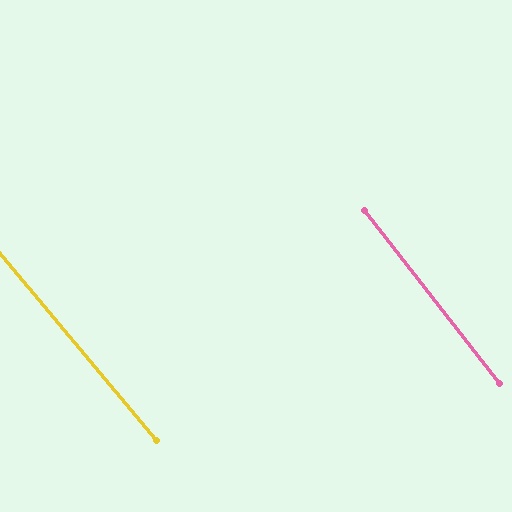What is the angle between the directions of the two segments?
Approximately 2 degrees.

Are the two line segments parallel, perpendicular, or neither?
Parallel — their directions differ by only 1.8°.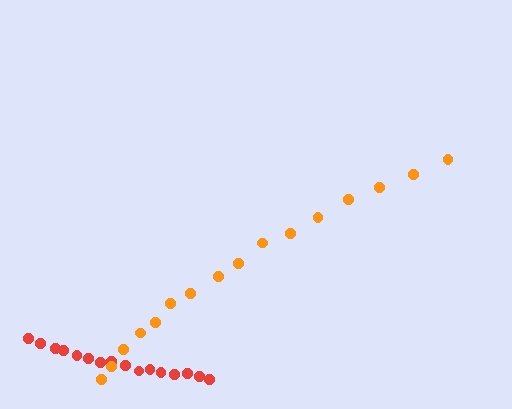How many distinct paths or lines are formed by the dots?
There are 2 distinct paths.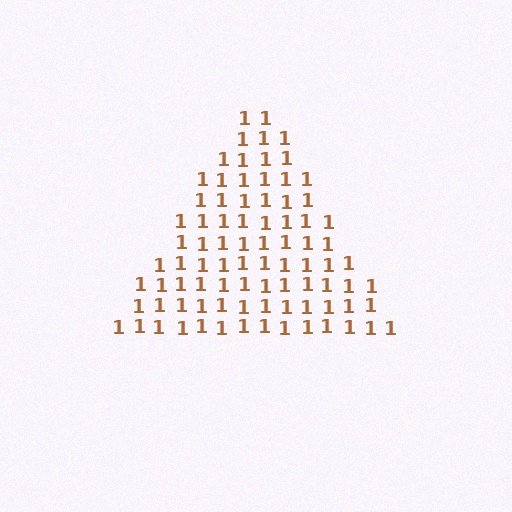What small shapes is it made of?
It is made of small digit 1's.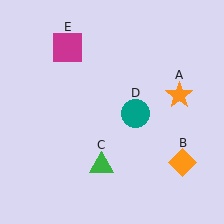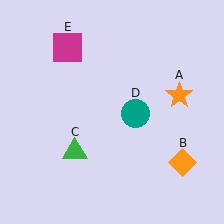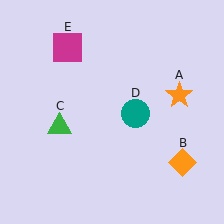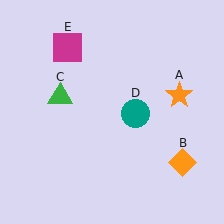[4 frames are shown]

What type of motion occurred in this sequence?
The green triangle (object C) rotated clockwise around the center of the scene.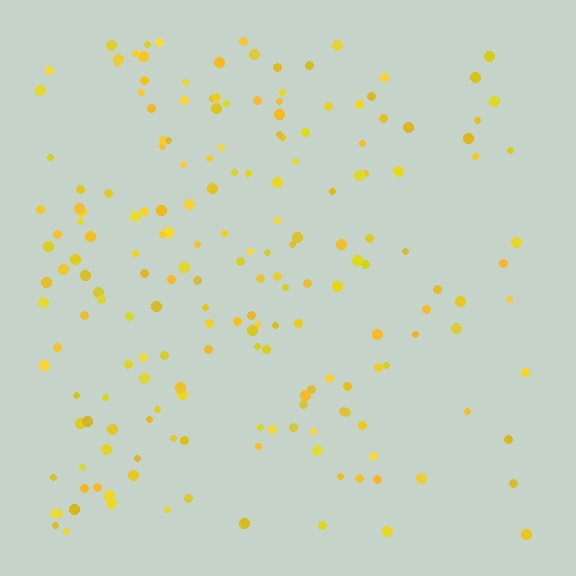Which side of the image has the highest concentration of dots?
The left.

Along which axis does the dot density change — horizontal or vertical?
Horizontal.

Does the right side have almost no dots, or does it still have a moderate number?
Still a moderate number, just noticeably fewer than the left.